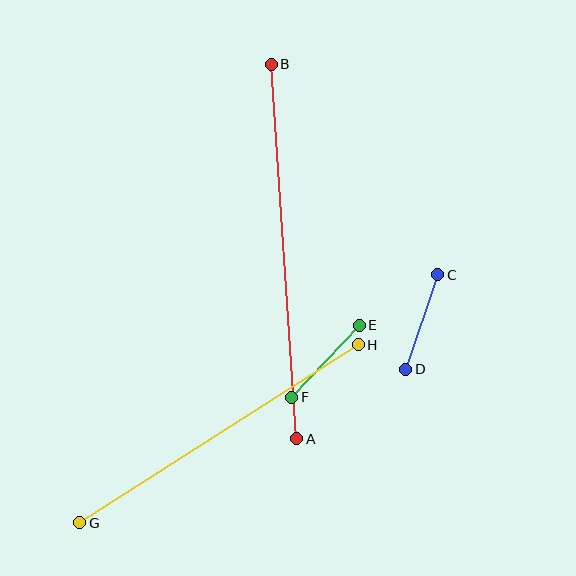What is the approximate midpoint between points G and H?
The midpoint is at approximately (219, 434) pixels.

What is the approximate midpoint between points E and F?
The midpoint is at approximately (326, 361) pixels.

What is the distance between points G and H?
The distance is approximately 331 pixels.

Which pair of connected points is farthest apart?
Points A and B are farthest apart.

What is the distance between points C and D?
The distance is approximately 100 pixels.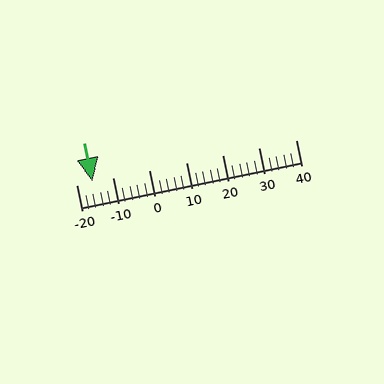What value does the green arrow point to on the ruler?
The green arrow points to approximately -16.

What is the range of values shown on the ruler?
The ruler shows values from -20 to 40.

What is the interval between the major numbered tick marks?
The major tick marks are spaced 10 units apart.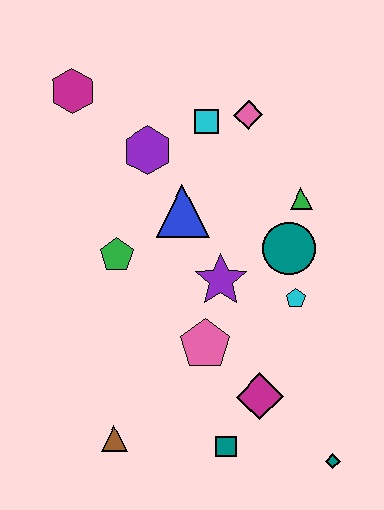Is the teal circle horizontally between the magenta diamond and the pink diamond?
No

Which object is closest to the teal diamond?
The magenta diamond is closest to the teal diamond.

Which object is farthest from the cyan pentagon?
The magenta hexagon is farthest from the cyan pentagon.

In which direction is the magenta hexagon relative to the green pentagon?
The magenta hexagon is above the green pentagon.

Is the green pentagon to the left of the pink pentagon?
Yes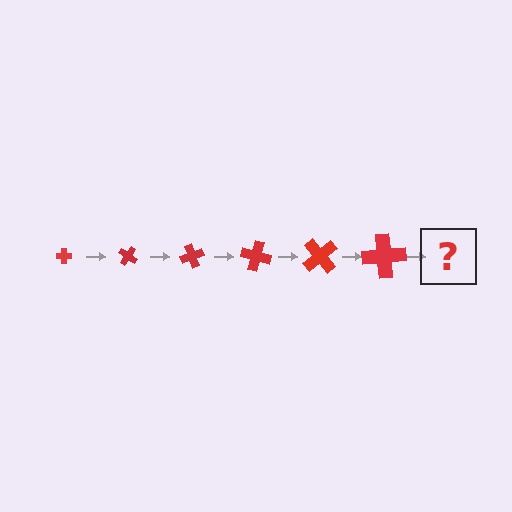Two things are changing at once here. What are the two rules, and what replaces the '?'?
The two rules are that the cross grows larger each step and it rotates 35 degrees each step. The '?' should be a cross, larger than the previous one and rotated 210 degrees from the start.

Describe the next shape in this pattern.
It should be a cross, larger than the previous one and rotated 210 degrees from the start.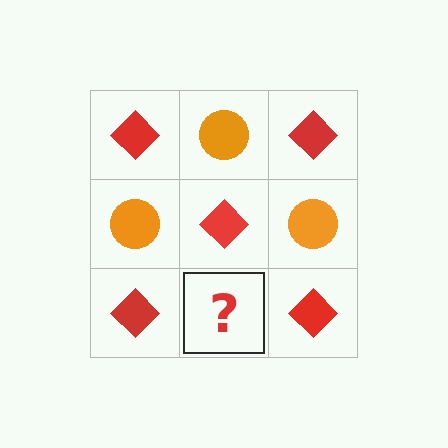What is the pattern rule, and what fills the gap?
The rule is that it alternates red diamond and orange circle in a checkerboard pattern. The gap should be filled with an orange circle.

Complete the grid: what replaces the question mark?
The question mark should be replaced with an orange circle.